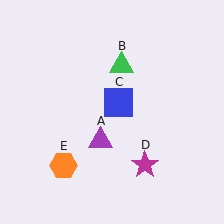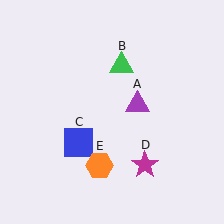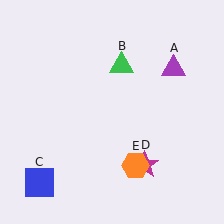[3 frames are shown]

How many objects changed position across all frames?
3 objects changed position: purple triangle (object A), blue square (object C), orange hexagon (object E).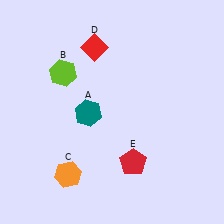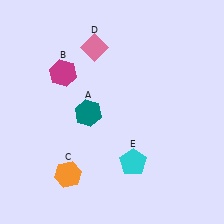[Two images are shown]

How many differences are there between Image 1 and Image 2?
There are 3 differences between the two images.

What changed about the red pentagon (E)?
In Image 1, E is red. In Image 2, it changed to cyan.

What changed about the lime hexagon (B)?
In Image 1, B is lime. In Image 2, it changed to magenta.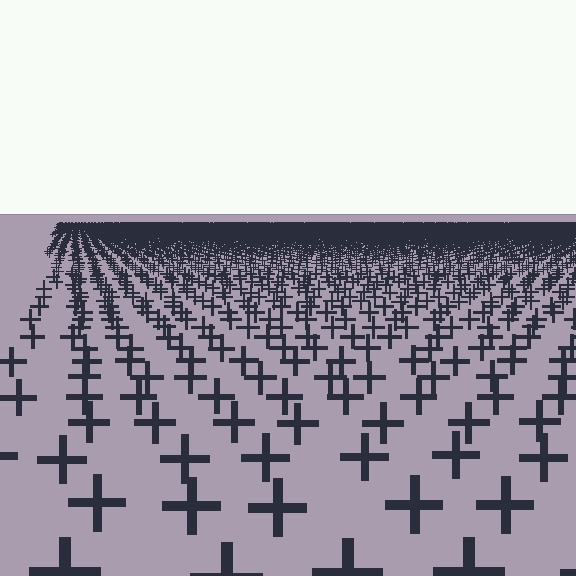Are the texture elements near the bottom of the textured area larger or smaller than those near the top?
Larger. Near the bottom, elements are closer to the viewer and appear at a bigger on-screen size.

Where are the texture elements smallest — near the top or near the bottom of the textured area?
Near the top.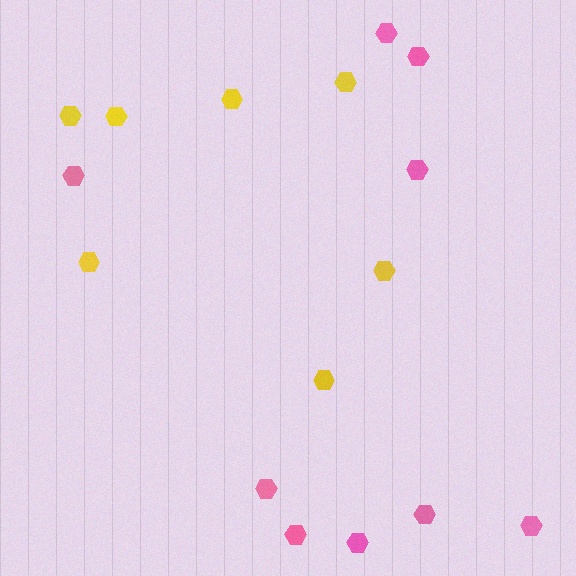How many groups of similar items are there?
There are 2 groups: one group of yellow hexagons (7) and one group of pink hexagons (9).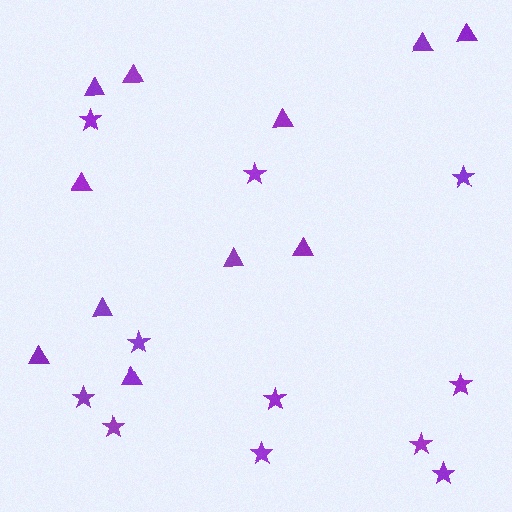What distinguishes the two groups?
There are 2 groups: one group of stars (11) and one group of triangles (11).